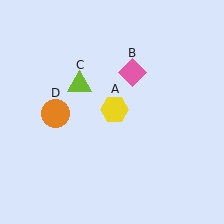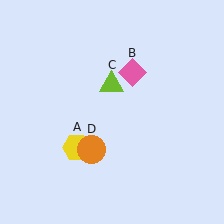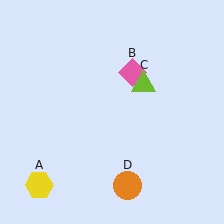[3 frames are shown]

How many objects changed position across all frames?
3 objects changed position: yellow hexagon (object A), lime triangle (object C), orange circle (object D).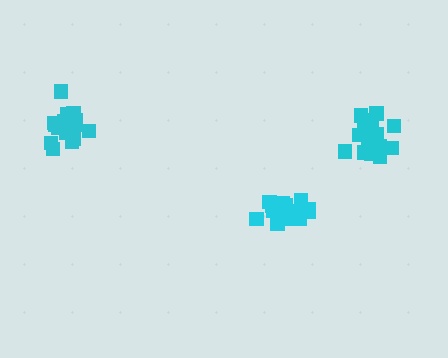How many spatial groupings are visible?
There are 3 spatial groupings.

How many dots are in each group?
Group 1: 16 dots, Group 2: 21 dots, Group 3: 20 dots (57 total).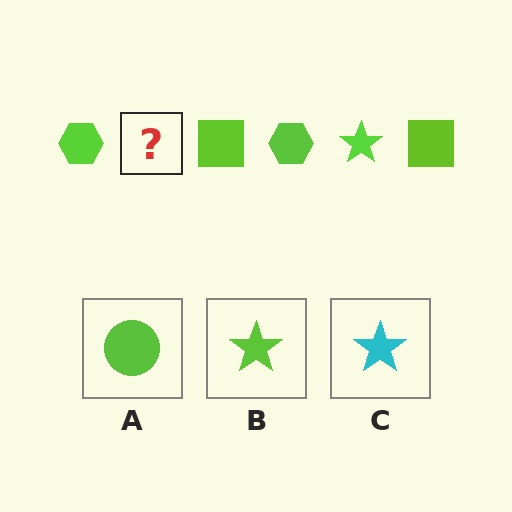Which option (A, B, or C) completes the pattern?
B.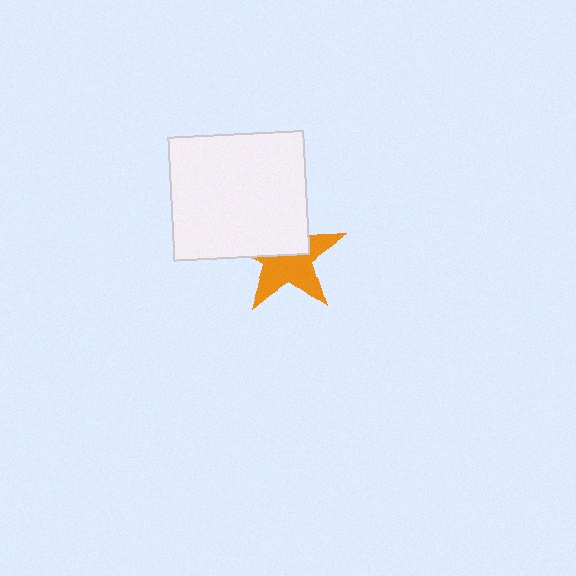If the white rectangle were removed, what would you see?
You would see the complete orange star.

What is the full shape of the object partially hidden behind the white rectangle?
The partially hidden object is an orange star.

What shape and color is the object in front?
The object in front is a white rectangle.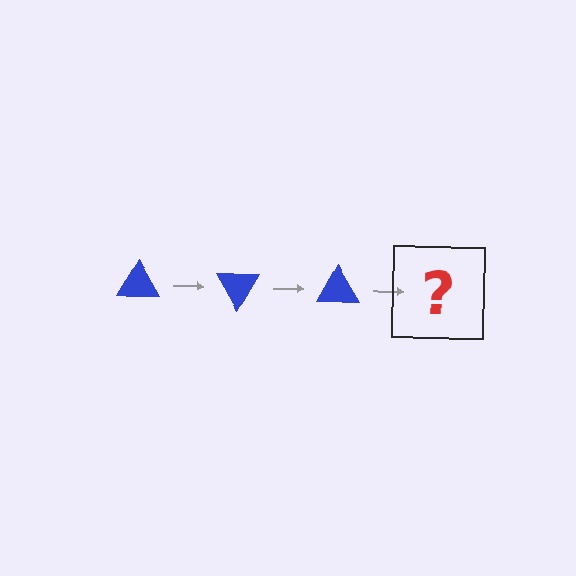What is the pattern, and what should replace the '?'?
The pattern is that the triangle rotates 60 degrees each step. The '?' should be a blue triangle rotated 180 degrees.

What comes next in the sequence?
The next element should be a blue triangle rotated 180 degrees.